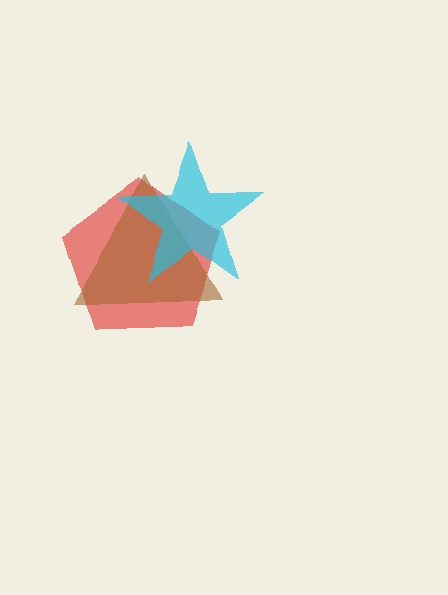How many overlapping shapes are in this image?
There are 3 overlapping shapes in the image.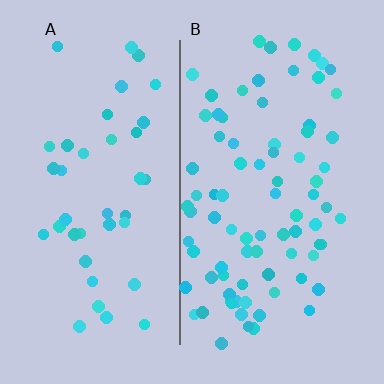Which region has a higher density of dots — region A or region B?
B (the right).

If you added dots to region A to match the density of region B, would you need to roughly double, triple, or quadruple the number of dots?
Approximately double.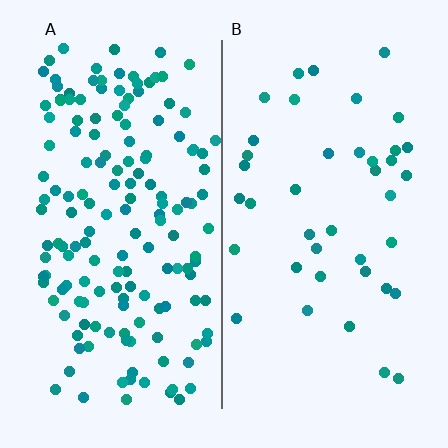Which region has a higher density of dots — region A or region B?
A (the left).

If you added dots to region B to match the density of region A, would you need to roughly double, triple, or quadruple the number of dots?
Approximately quadruple.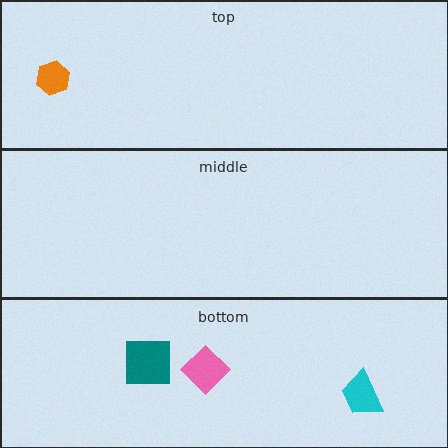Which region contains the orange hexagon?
The top region.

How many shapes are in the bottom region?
3.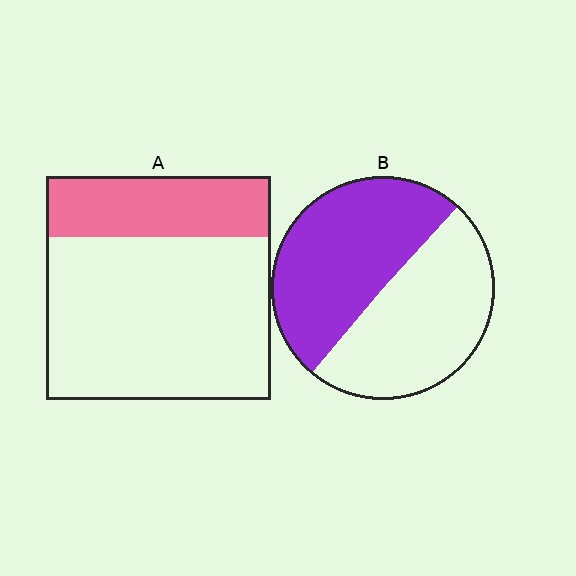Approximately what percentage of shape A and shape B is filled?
A is approximately 25% and B is approximately 50%.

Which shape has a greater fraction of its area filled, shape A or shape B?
Shape B.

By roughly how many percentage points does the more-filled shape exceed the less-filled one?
By roughly 25 percentage points (B over A).